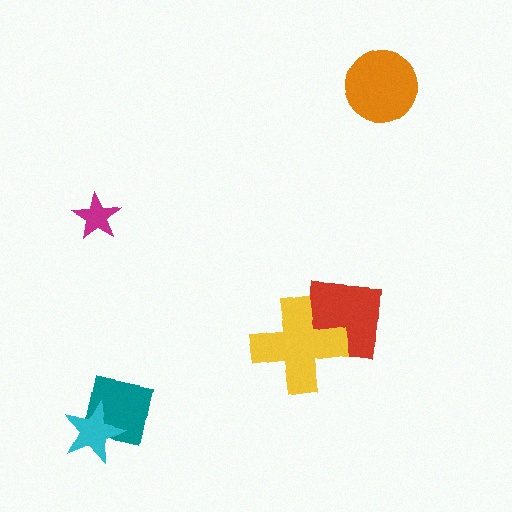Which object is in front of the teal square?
The cyan star is in front of the teal square.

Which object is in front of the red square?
The yellow cross is in front of the red square.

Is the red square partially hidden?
Yes, it is partially covered by another shape.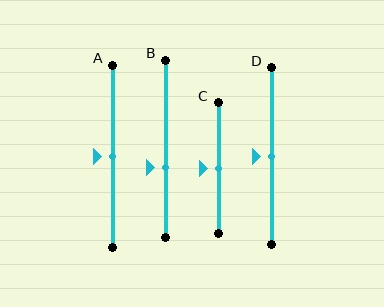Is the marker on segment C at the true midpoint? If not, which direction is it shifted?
Yes, the marker on segment C is at the true midpoint.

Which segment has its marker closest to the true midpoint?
Segment A has its marker closest to the true midpoint.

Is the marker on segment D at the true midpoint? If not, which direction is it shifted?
Yes, the marker on segment D is at the true midpoint.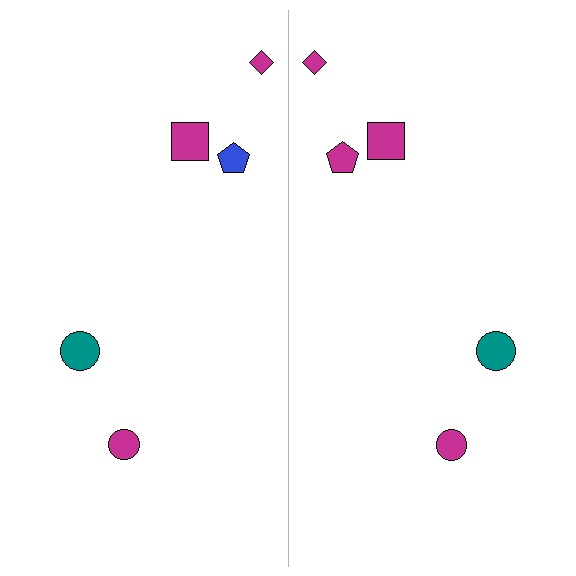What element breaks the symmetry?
The magenta pentagon on the right side breaks the symmetry — its mirror counterpart is blue.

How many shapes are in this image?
There are 10 shapes in this image.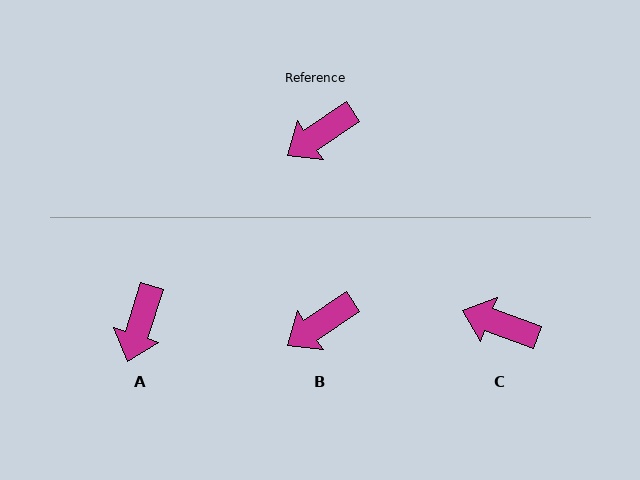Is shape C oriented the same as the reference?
No, it is off by about 54 degrees.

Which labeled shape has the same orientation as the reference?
B.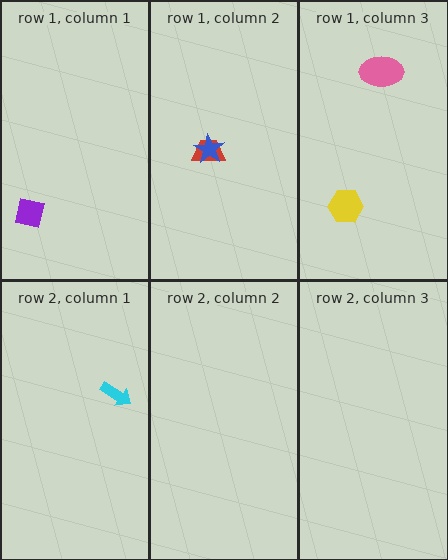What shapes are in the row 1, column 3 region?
The pink ellipse, the yellow hexagon.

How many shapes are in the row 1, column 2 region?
2.